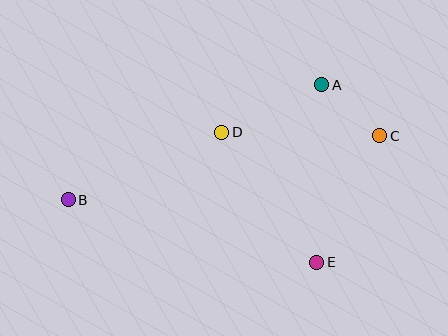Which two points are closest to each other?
Points A and C are closest to each other.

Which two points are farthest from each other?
Points B and C are farthest from each other.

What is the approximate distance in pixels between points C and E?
The distance between C and E is approximately 141 pixels.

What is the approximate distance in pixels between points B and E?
The distance between B and E is approximately 256 pixels.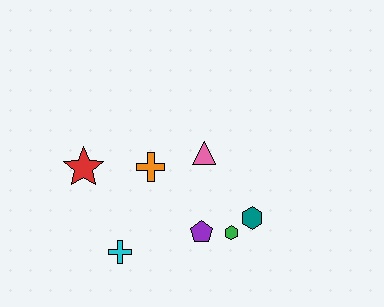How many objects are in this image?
There are 7 objects.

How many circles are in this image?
There are no circles.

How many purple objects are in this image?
There is 1 purple object.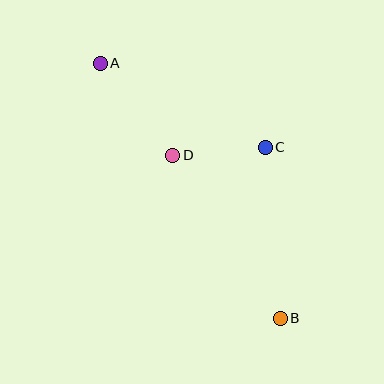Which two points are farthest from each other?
Points A and B are farthest from each other.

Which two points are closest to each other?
Points C and D are closest to each other.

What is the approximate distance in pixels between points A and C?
The distance between A and C is approximately 185 pixels.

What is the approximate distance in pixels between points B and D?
The distance between B and D is approximately 195 pixels.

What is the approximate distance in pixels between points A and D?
The distance between A and D is approximately 117 pixels.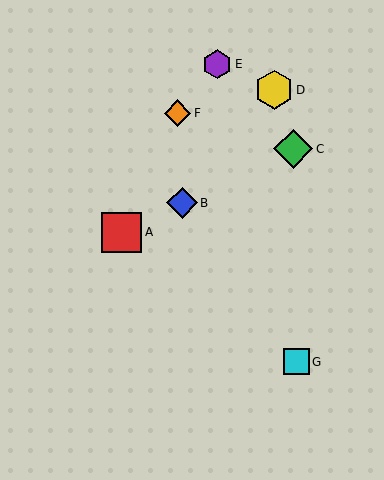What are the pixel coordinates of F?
Object F is at (177, 113).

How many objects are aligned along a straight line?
3 objects (A, B, C) are aligned along a straight line.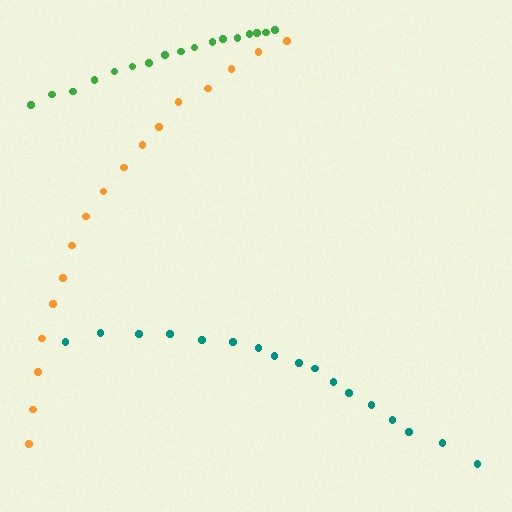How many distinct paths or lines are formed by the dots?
There are 3 distinct paths.